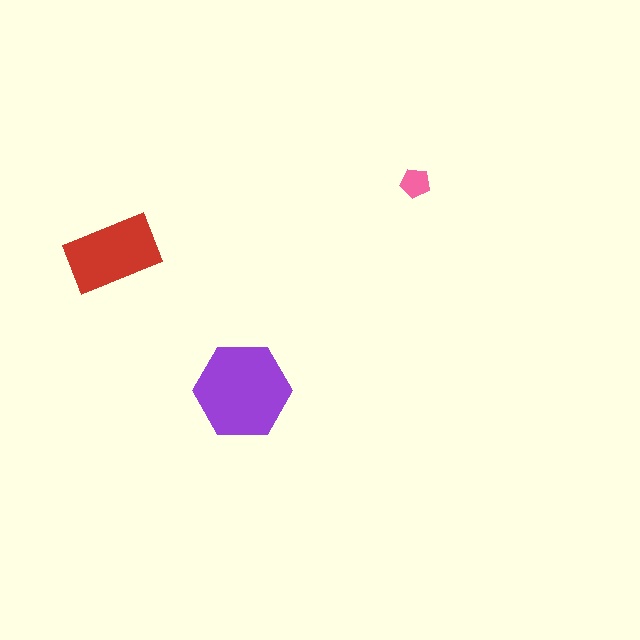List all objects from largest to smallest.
The purple hexagon, the red rectangle, the pink pentagon.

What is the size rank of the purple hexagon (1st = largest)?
1st.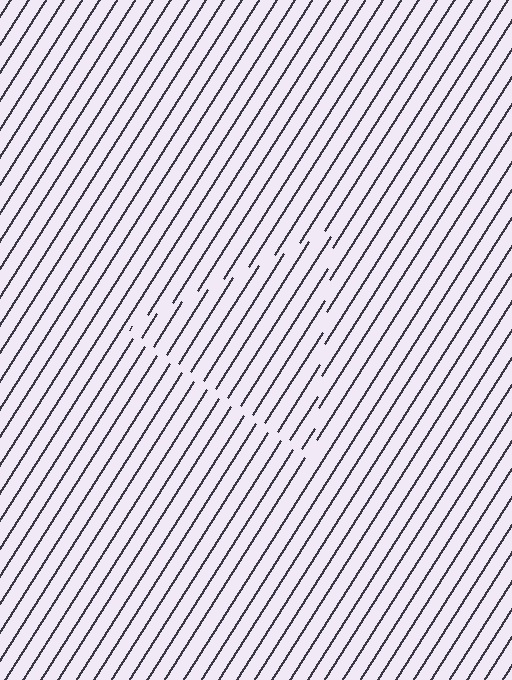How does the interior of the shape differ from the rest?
The interior of the shape contains the same grating, shifted by half a period — the contour is defined by the phase discontinuity where line-ends from the inner and outer gratings abut.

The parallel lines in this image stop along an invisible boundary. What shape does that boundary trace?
An illusory triangle. The interior of the shape contains the same grating, shifted by half a period — the contour is defined by the phase discontinuity where line-ends from the inner and outer gratings abut.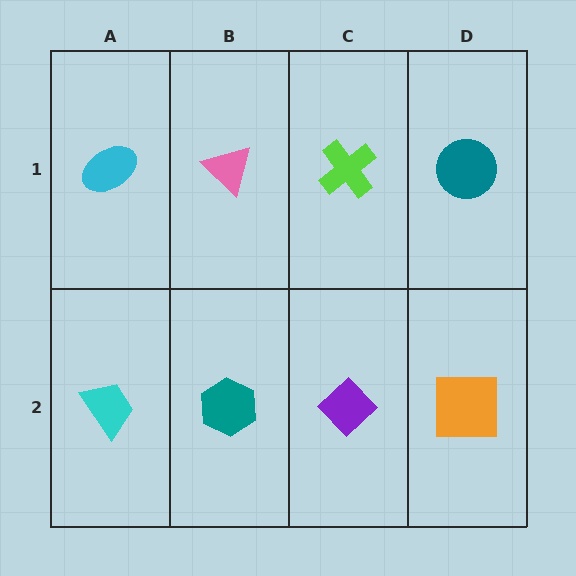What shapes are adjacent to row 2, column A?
A cyan ellipse (row 1, column A), a teal hexagon (row 2, column B).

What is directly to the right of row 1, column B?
A lime cross.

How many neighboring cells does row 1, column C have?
3.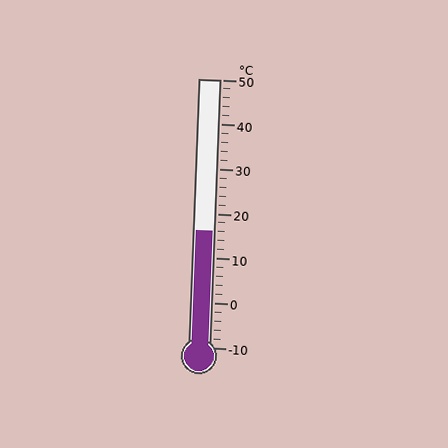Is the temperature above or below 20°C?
The temperature is below 20°C.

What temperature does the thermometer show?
The thermometer shows approximately 16°C.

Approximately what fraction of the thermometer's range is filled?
The thermometer is filled to approximately 45% of its range.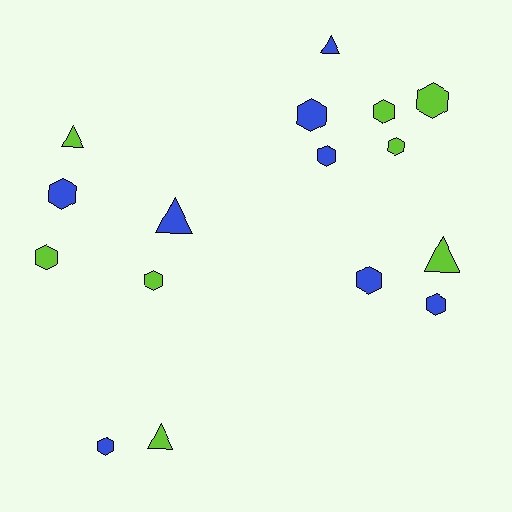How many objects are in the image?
There are 16 objects.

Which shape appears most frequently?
Hexagon, with 11 objects.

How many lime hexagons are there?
There are 5 lime hexagons.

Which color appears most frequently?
Blue, with 8 objects.